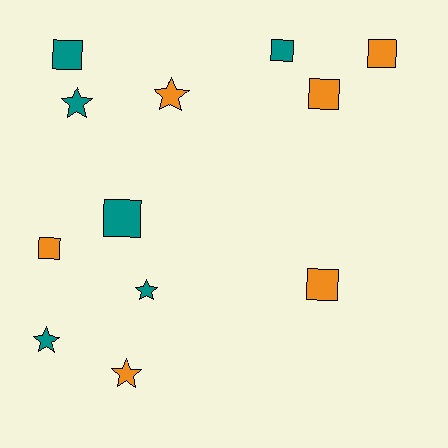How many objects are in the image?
There are 12 objects.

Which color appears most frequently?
Teal, with 6 objects.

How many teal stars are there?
There are 3 teal stars.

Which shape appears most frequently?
Square, with 7 objects.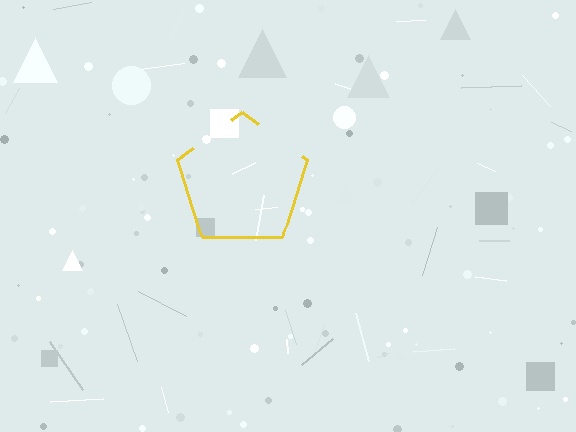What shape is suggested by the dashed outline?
The dashed outline suggests a pentagon.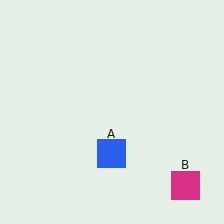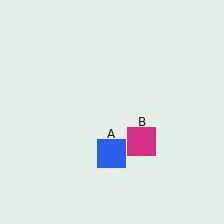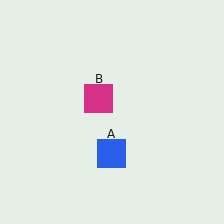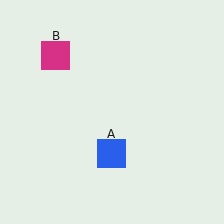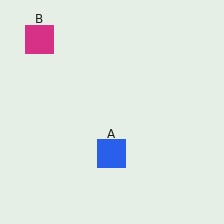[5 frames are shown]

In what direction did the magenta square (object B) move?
The magenta square (object B) moved up and to the left.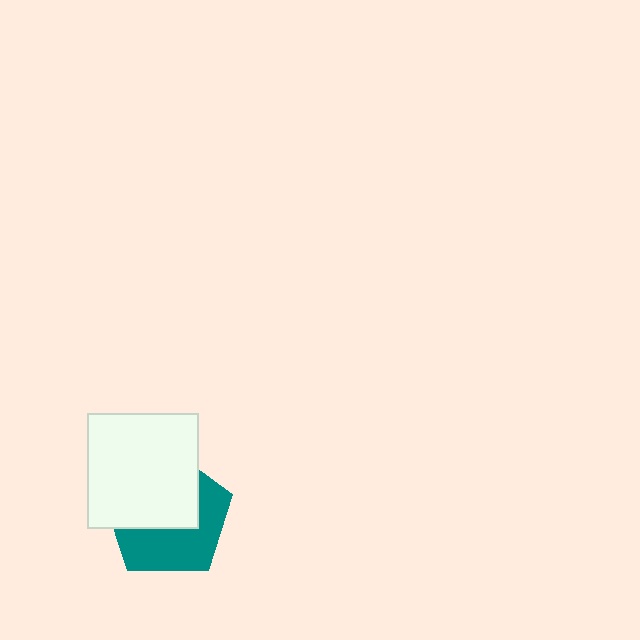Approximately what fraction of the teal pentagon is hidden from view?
Roughly 53% of the teal pentagon is hidden behind the white rectangle.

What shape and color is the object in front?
The object in front is a white rectangle.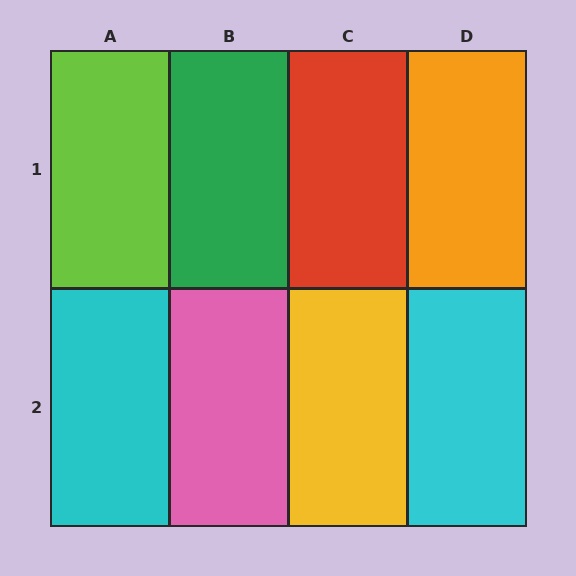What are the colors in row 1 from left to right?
Lime, green, red, orange.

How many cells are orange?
1 cell is orange.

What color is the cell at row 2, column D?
Cyan.